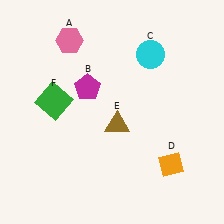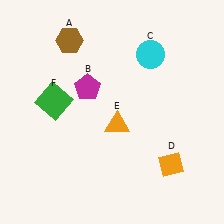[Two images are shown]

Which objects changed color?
A changed from pink to brown. E changed from brown to orange.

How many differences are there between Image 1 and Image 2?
There are 2 differences between the two images.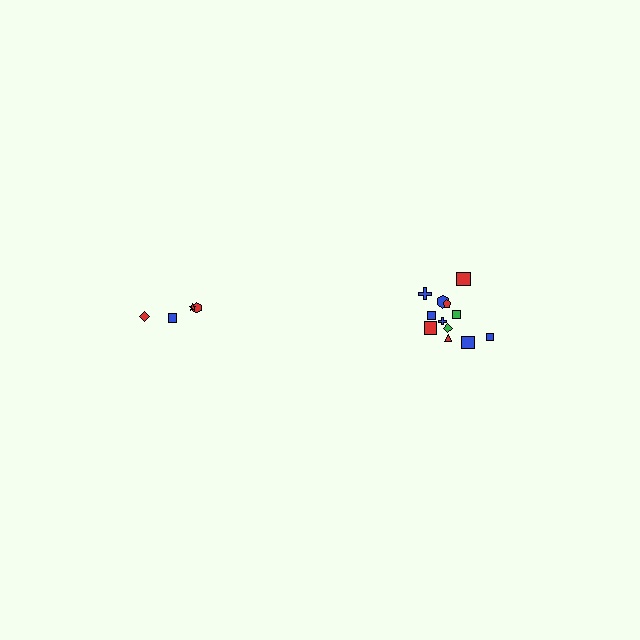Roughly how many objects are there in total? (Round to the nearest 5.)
Roughly 15 objects in total.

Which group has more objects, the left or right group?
The right group.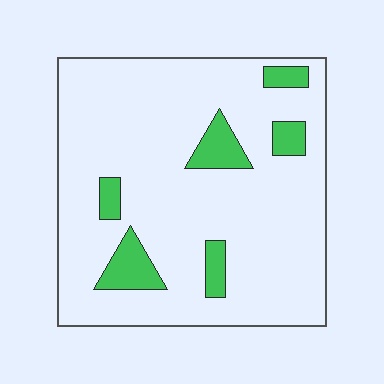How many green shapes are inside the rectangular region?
6.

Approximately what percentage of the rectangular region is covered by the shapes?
Approximately 10%.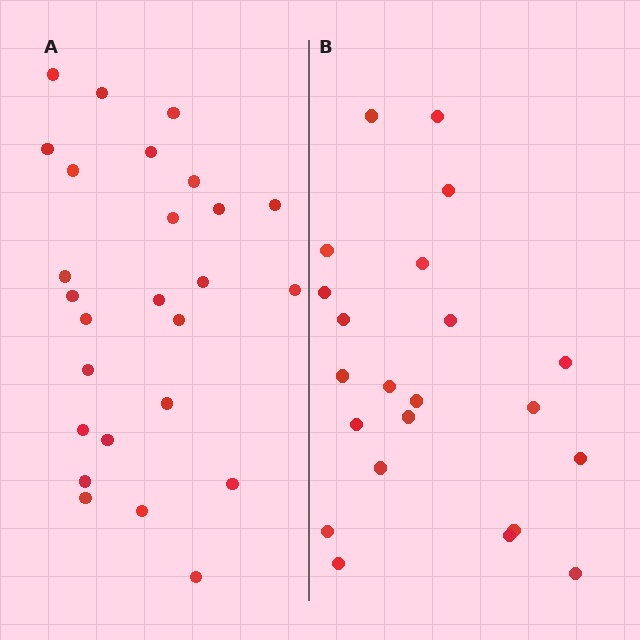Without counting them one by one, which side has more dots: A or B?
Region A (the left region) has more dots.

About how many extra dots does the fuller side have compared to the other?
Region A has about 4 more dots than region B.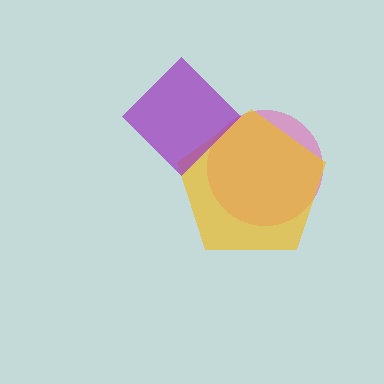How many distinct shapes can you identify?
There are 3 distinct shapes: a pink circle, a yellow pentagon, a purple diamond.